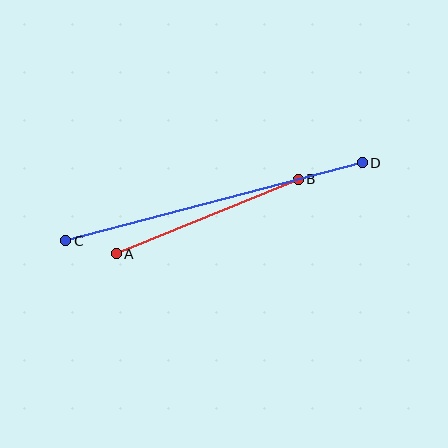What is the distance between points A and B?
The distance is approximately 197 pixels.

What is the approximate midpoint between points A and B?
The midpoint is at approximately (207, 216) pixels.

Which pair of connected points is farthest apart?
Points C and D are farthest apart.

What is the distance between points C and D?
The distance is approximately 307 pixels.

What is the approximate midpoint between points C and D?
The midpoint is at approximately (214, 202) pixels.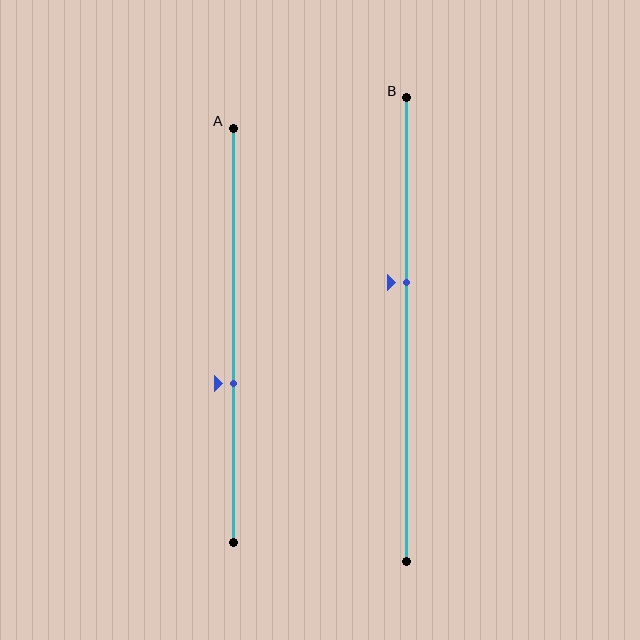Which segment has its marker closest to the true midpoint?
Segment B has its marker closest to the true midpoint.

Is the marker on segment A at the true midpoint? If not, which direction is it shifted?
No, the marker on segment A is shifted downward by about 12% of the segment length.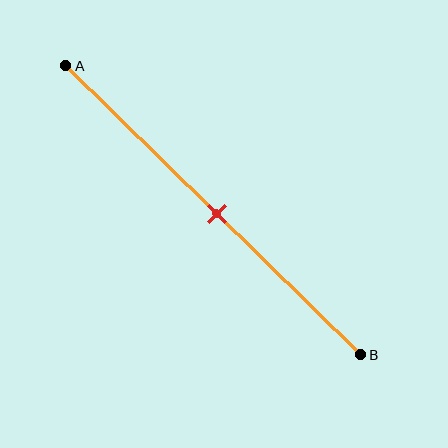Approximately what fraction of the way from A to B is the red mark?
The red mark is approximately 50% of the way from A to B.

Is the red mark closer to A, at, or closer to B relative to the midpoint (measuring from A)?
The red mark is approximately at the midpoint of segment AB.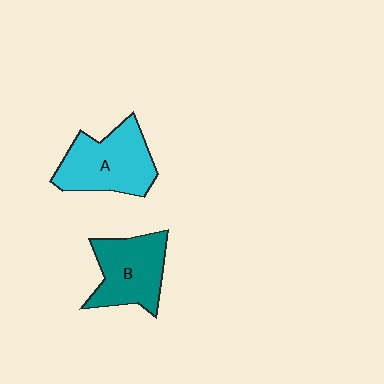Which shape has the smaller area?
Shape B (teal).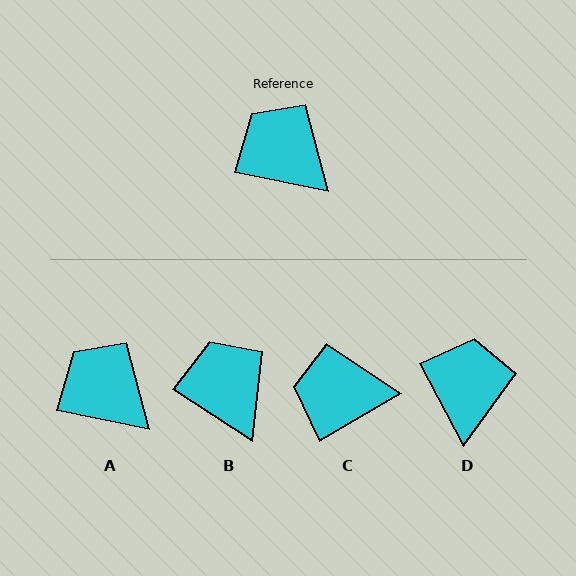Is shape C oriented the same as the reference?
No, it is off by about 42 degrees.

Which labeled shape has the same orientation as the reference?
A.